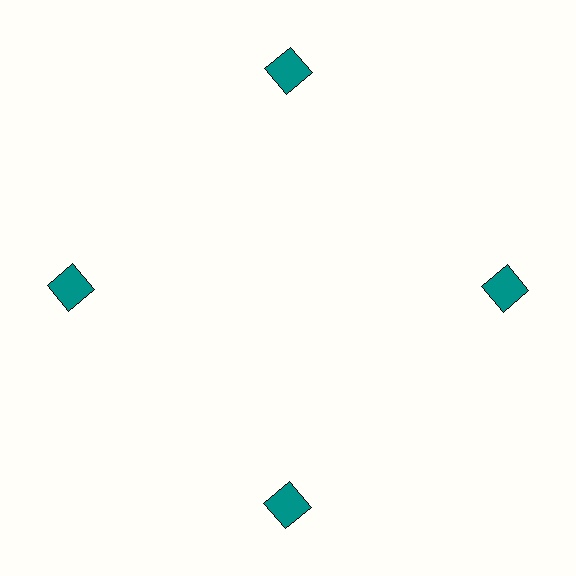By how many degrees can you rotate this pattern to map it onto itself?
The pattern maps onto itself every 90 degrees of rotation.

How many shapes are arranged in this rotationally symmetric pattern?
There are 4 shapes, arranged in 4 groups of 1.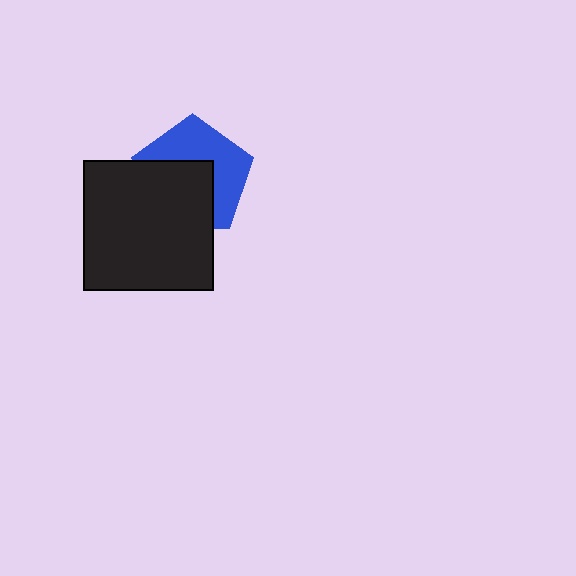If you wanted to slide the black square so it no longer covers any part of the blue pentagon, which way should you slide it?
Slide it toward the lower-left — that is the most direct way to separate the two shapes.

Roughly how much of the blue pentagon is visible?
About half of it is visible (roughly 50%).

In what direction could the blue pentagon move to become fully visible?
The blue pentagon could move toward the upper-right. That would shift it out from behind the black square entirely.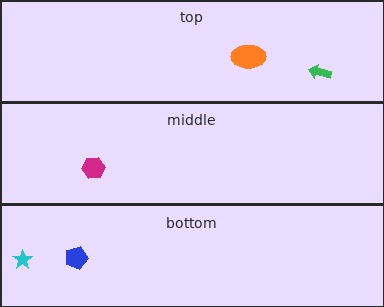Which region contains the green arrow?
The top region.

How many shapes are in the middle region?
1.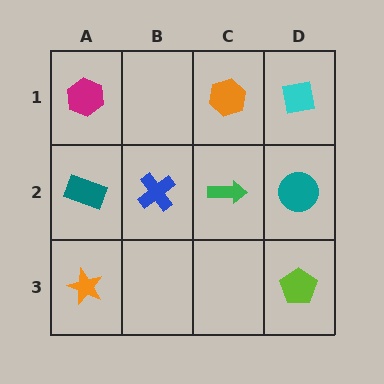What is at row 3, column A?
An orange star.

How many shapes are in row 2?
4 shapes.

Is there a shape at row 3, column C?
No, that cell is empty.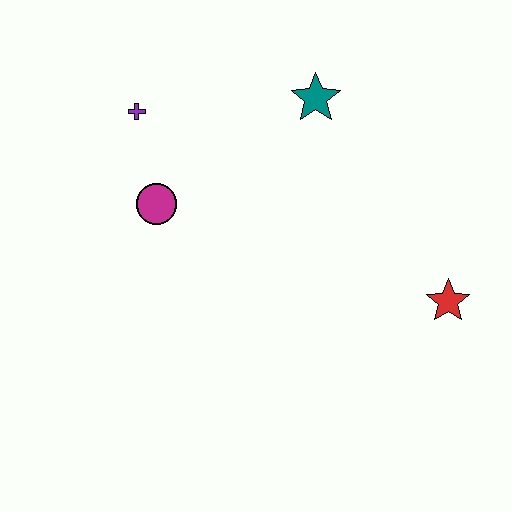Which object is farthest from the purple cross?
The red star is farthest from the purple cross.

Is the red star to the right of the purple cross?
Yes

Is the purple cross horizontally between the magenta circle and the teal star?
No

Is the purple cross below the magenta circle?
No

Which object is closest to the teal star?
The purple cross is closest to the teal star.